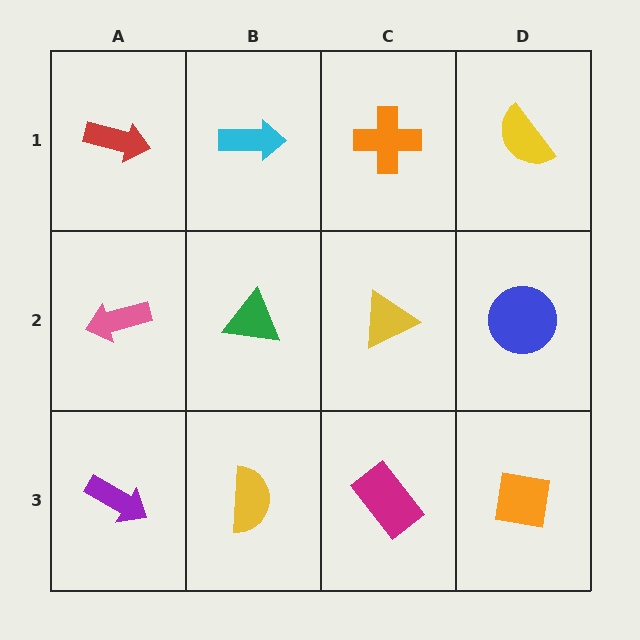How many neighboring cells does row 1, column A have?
2.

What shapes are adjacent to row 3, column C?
A yellow triangle (row 2, column C), a yellow semicircle (row 3, column B), an orange square (row 3, column D).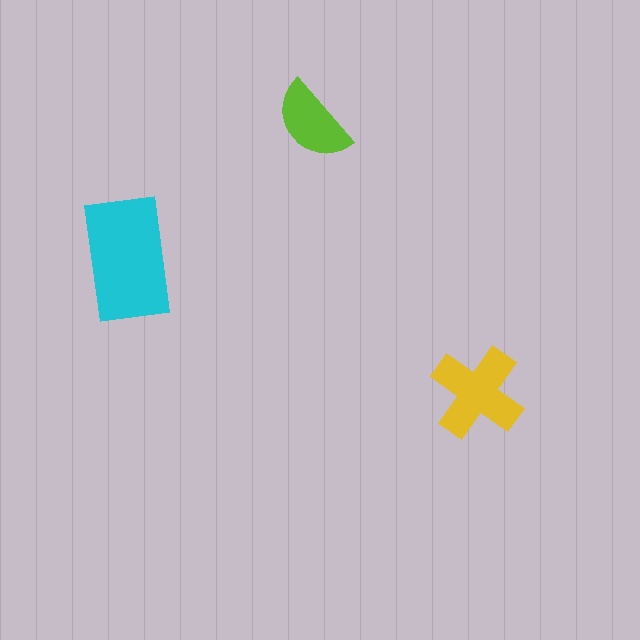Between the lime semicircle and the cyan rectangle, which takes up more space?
The cyan rectangle.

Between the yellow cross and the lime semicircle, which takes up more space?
The yellow cross.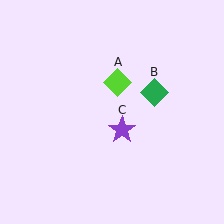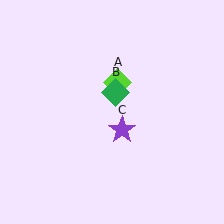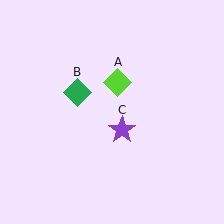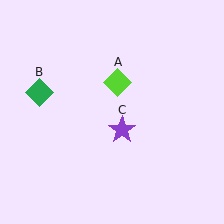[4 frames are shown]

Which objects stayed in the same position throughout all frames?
Lime diamond (object A) and purple star (object C) remained stationary.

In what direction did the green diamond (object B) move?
The green diamond (object B) moved left.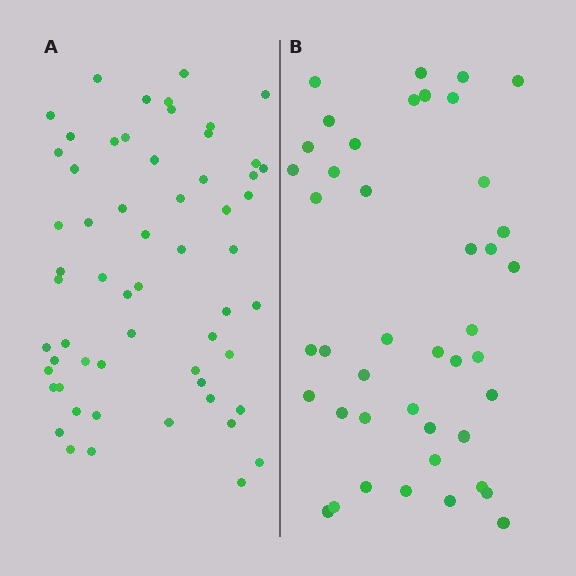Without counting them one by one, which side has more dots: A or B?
Region A (the left region) has more dots.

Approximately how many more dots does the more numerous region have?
Region A has approximately 15 more dots than region B.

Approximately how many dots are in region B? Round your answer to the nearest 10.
About 40 dots. (The exact count is 43, which rounds to 40.)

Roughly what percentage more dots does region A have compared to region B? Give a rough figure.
About 35% more.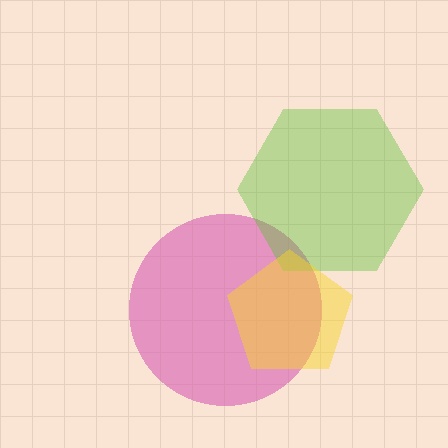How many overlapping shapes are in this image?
There are 3 overlapping shapes in the image.